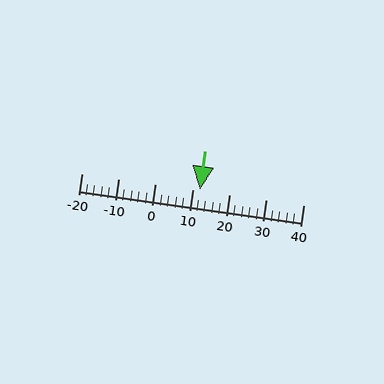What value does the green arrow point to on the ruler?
The green arrow points to approximately 12.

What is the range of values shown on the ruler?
The ruler shows values from -20 to 40.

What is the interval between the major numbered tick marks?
The major tick marks are spaced 10 units apart.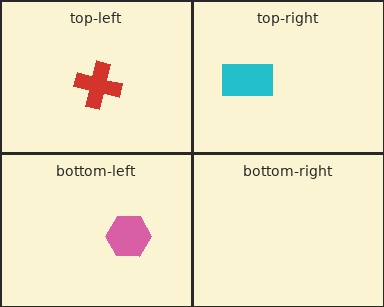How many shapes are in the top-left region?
1.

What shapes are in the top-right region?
The cyan rectangle.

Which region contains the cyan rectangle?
The top-right region.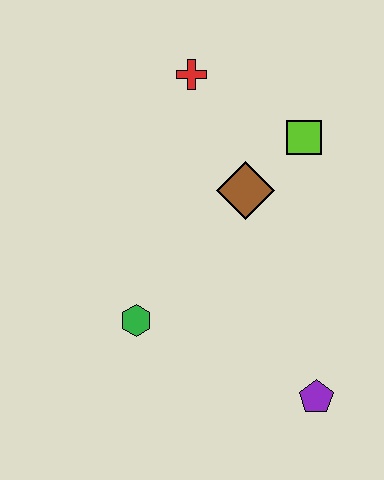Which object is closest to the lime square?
The brown diamond is closest to the lime square.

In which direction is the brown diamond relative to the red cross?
The brown diamond is below the red cross.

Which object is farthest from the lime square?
The purple pentagon is farthest from the lime square.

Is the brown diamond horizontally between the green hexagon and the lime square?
Yes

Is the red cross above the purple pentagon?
Yes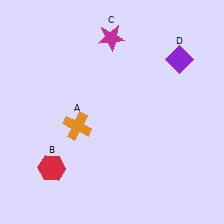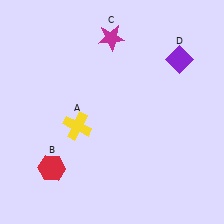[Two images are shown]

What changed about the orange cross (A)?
In Image 1, A is orange. In Image 2, it changed to yellow.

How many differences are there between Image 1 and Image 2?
There is 1 difference between the two images.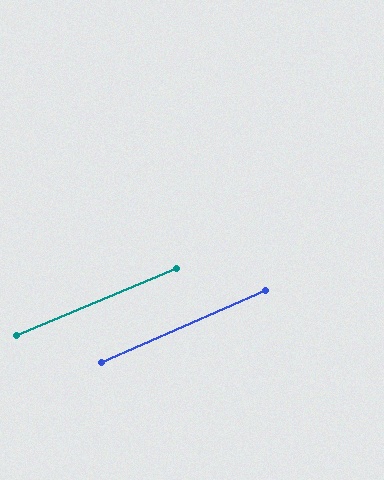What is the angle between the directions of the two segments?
Approximately 1 degree.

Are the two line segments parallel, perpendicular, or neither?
Parallel — their directions differ by only 1.0°.